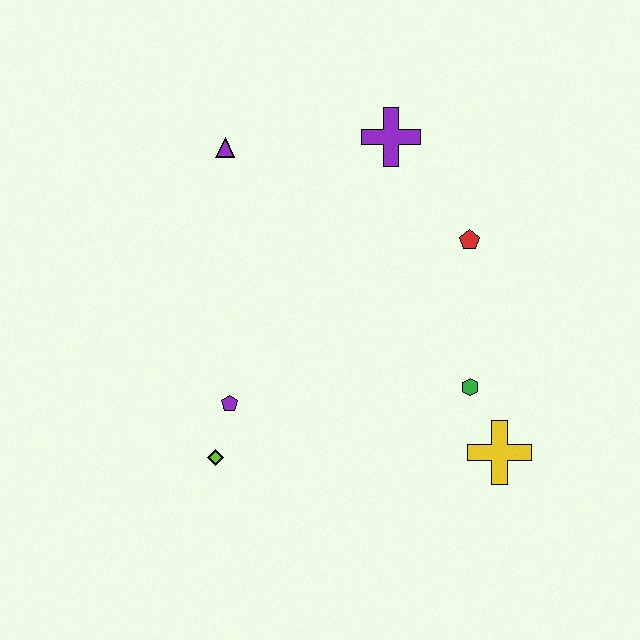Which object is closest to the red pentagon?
The purple cross is closest to the red pentagon.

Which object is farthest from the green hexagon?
The purple triangle is farthest from the green hexagon.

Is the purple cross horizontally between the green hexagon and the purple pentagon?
Yes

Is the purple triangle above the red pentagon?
Yes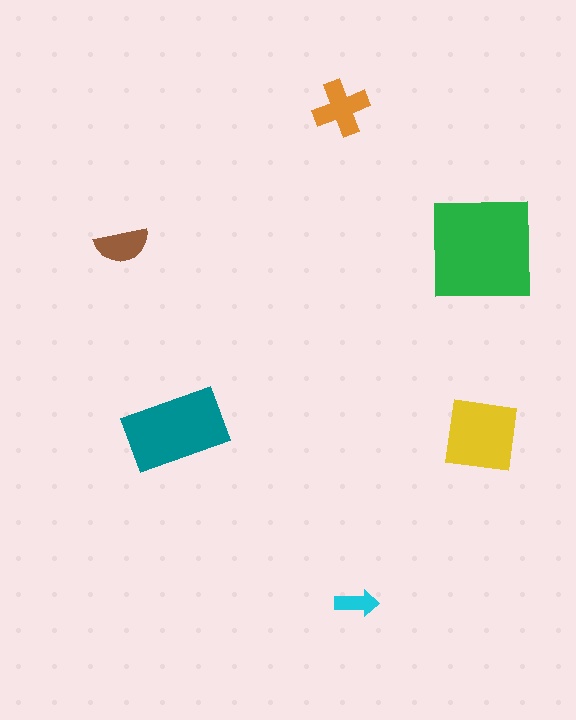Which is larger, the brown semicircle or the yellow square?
The yellow square.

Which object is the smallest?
The cyan arrow.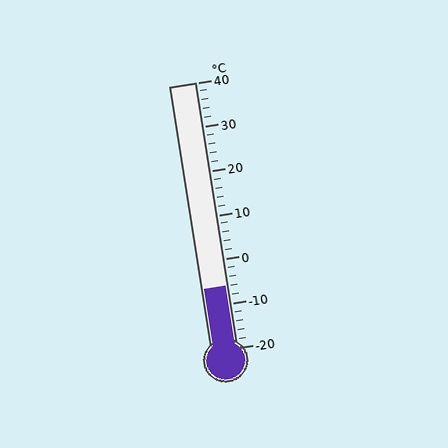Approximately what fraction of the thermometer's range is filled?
The thermometer is filled to approximately 25% of its range.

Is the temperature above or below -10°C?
The temperature is above -10°C.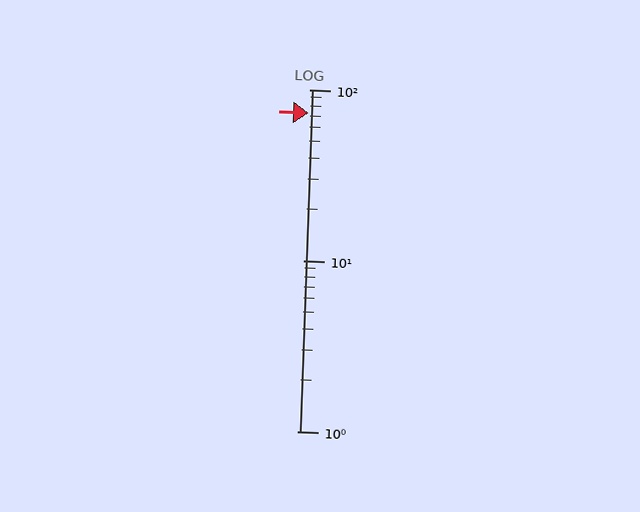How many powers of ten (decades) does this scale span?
The scale spans 2 decades, from 1 to 100.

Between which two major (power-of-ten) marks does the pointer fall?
The pointer is between 10 and 100.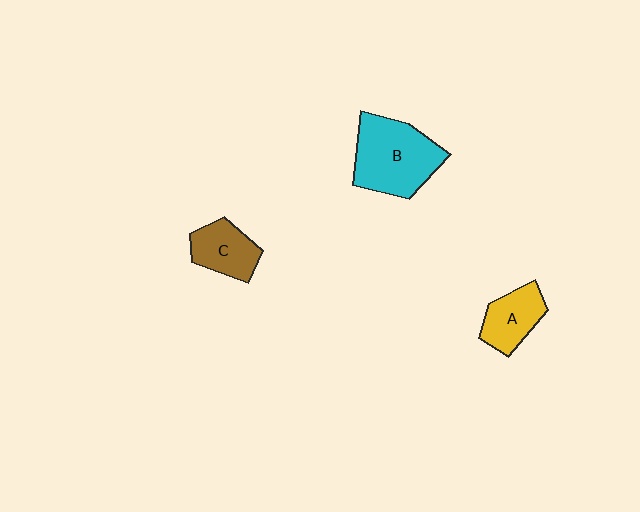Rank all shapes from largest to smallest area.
From largest to smallest: B (cyan), C (brown), A (yellow).